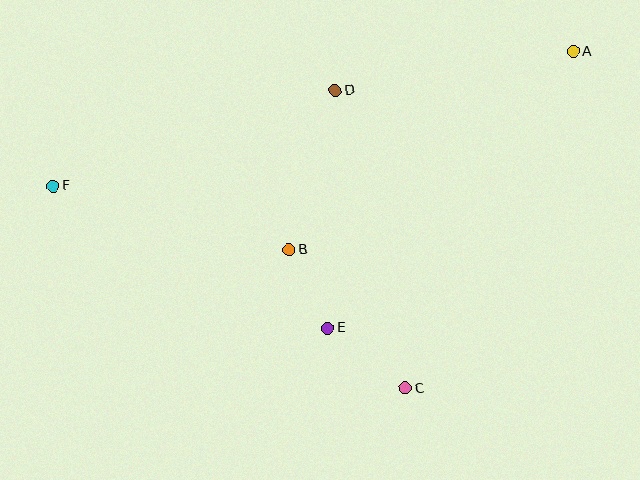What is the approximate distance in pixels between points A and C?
The distance between A and C is approximately 376 pixels.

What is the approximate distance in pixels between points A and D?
The distance between A and D is approximately 241 pixels.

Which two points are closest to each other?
Points B and E are closest to each other.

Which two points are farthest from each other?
Points A and F are farthest from each other.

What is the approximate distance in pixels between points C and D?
The distance between C and D is approximately 306 pixels.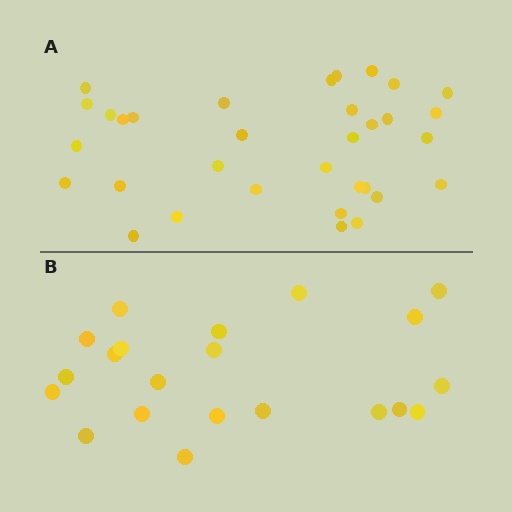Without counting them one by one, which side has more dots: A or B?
Region A (the top region) has more dots.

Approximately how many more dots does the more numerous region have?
Region A has roughly 12 or so more dots than region B.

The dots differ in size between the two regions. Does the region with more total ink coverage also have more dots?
No. Region B has more total ink coverage because its dots are larger, but region A actually contains more individual dots. Total area can be misleading — the number of items is what matters here.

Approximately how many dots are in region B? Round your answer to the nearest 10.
About 20 dots. (The exact count is 21, which rounds to 20.)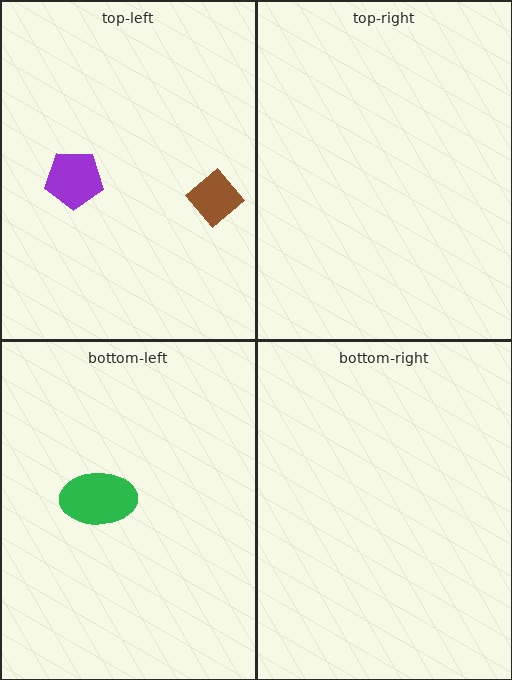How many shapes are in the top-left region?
2.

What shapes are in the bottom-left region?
The green ellipse.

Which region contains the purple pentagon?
The top-left region.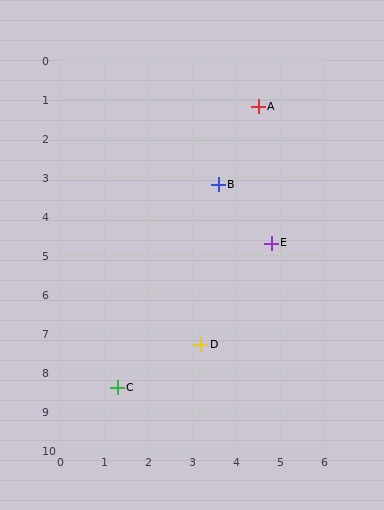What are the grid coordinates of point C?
Point C is at approximately (1.3, 8.4).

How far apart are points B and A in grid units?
Points B and A are about 2.2 grid units apart.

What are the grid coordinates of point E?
Point E is at approximately (4.8, 4.7).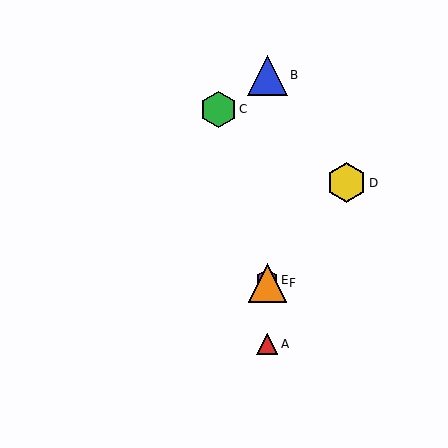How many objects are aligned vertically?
4 objects (A, B, E, F) are aligned vertically.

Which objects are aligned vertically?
Objects A, B, E, F are aligned vertically.